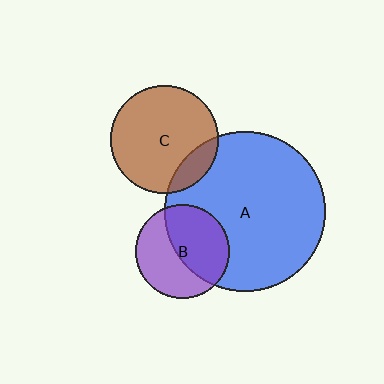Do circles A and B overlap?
Yes.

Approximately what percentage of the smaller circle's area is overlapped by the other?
Approximately 50%.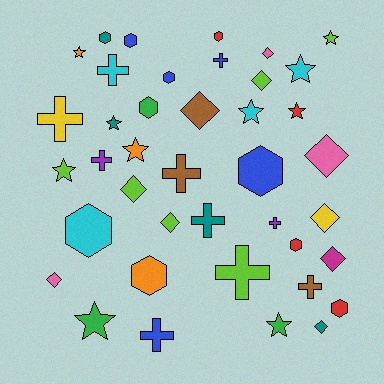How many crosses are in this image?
There are 10 crosses.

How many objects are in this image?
There are 40 objects.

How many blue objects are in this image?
There are 5 blue objects.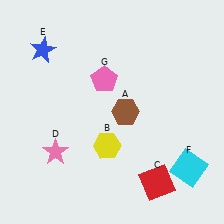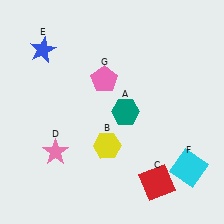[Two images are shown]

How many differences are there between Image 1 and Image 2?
There is 1 difference between the two images.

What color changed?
The hexagon (A) changed from brown in Image 1 to teal in Image 2.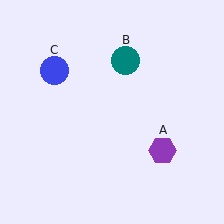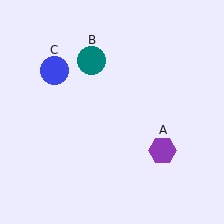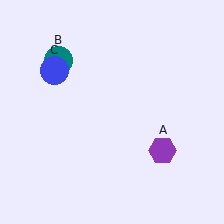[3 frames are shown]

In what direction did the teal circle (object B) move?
The teal circle (object B) moved left.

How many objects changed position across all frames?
1 object changed position: teal circle (object B).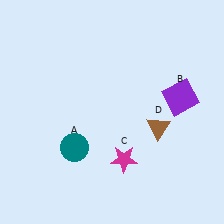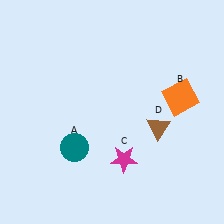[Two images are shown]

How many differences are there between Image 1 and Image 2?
There is 1 difference between the two images.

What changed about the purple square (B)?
In Image 1, B is purple. In Image 2, it changed to orange.